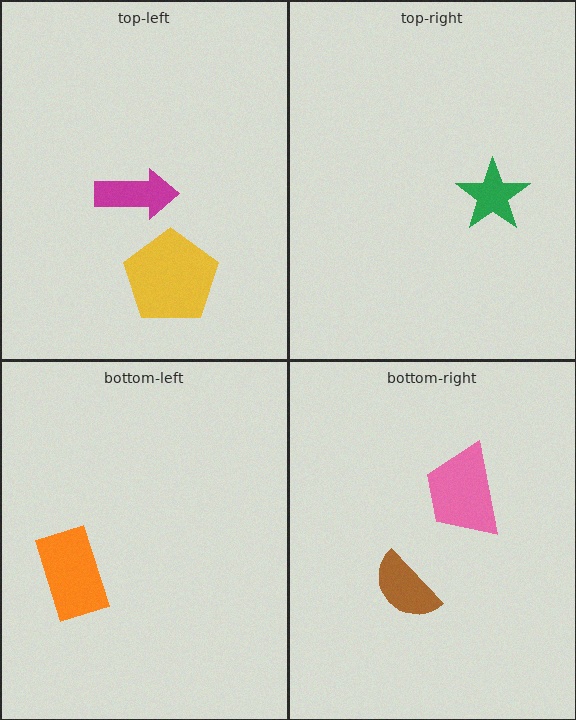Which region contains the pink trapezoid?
The bottom-right region.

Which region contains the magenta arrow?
The top-left region.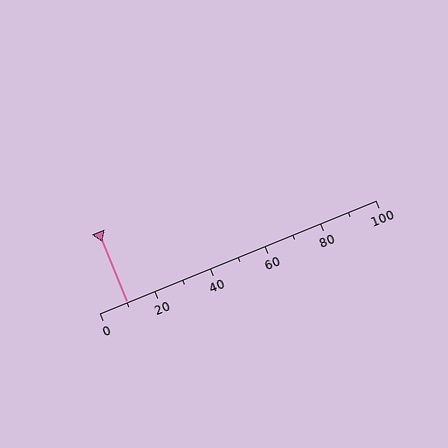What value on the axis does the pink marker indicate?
The marker indicates approximately 10.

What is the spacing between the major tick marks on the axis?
The major ticks are spaced 20 apart.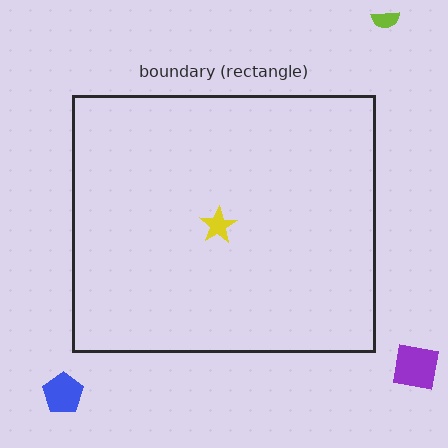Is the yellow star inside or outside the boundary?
Inside.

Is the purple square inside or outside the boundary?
Outside.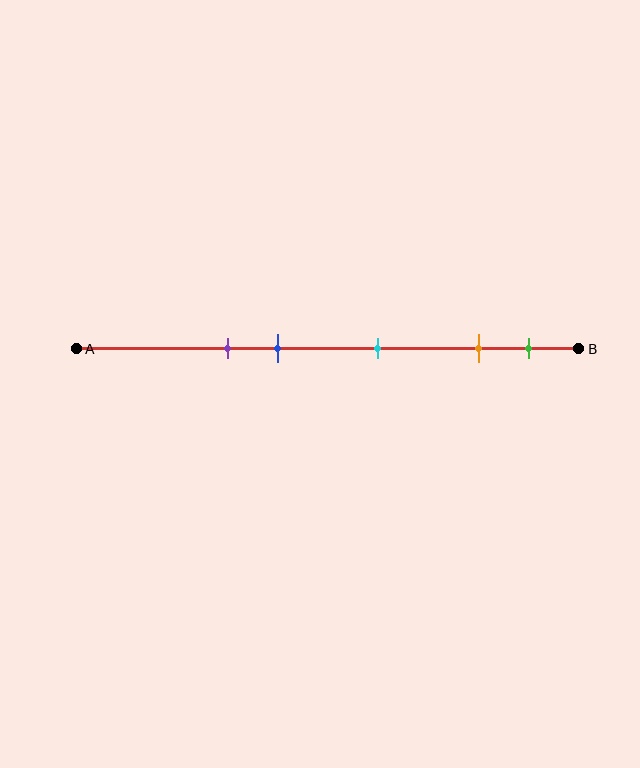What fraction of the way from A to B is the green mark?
The green mark is approximately 90% (0.9) of the way from A to B.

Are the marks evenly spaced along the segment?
No, the marks are not evenly spaced.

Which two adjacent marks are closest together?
The orange and green marks are the closest adjacent pair.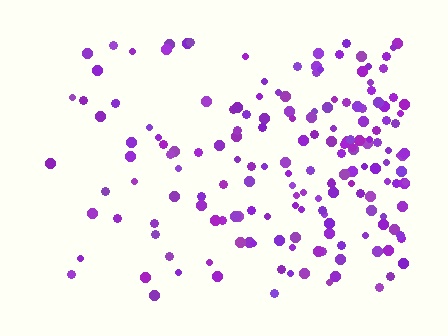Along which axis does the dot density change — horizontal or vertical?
Horizontal.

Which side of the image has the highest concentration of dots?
The right.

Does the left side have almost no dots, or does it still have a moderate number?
Still a moderate number, just noticeably fewer than the right.